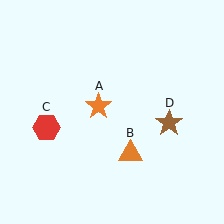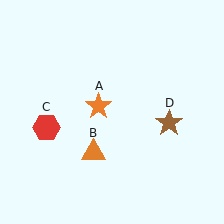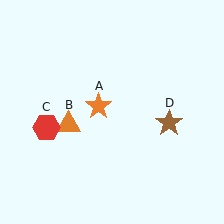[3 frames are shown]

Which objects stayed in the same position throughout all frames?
Orange star (object A) and red hexagon (object C) and brown star (object D) remained stationary.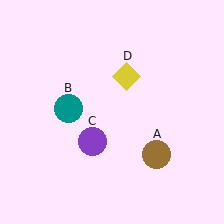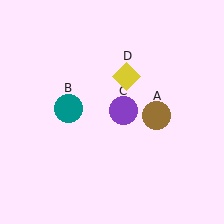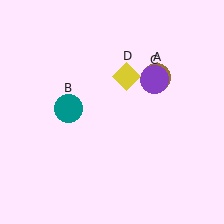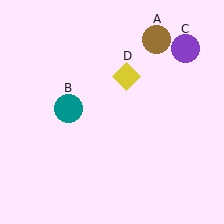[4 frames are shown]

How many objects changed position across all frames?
2 objects changed position: brown circle (object A), purple circle (object C).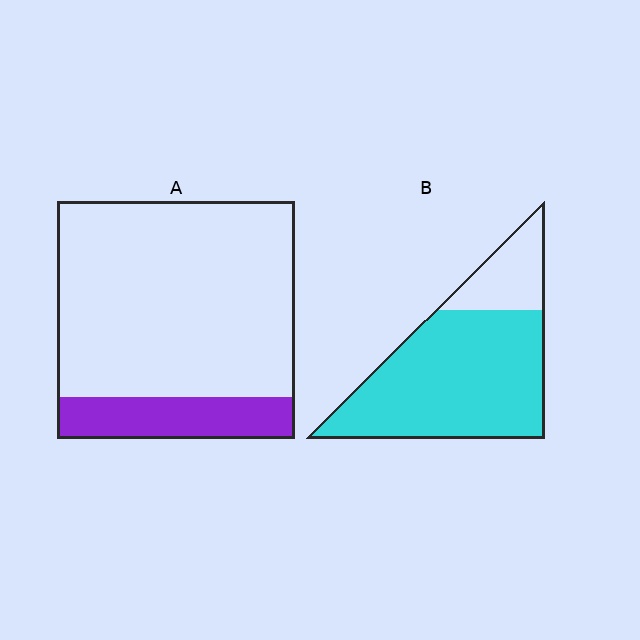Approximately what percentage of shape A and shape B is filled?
A is approximately 20% and B is approximately 80%.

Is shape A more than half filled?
No.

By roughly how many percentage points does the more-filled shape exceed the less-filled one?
By roughly 60 percentage points (B over A).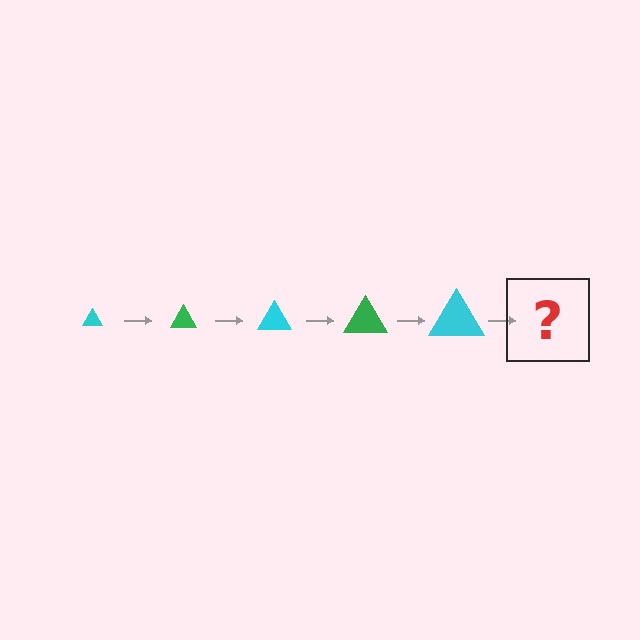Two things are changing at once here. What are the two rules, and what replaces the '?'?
The two rules are that the triangle grows larger each step and the color cycles through cyan and green. The '?' should be a green triangle, larger than the previous one.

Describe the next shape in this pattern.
It should be a green triangle, larger than the previous one.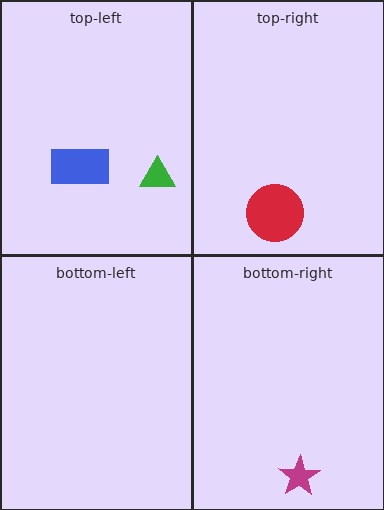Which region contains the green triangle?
The top-left region.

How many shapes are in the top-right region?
1.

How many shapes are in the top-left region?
2.